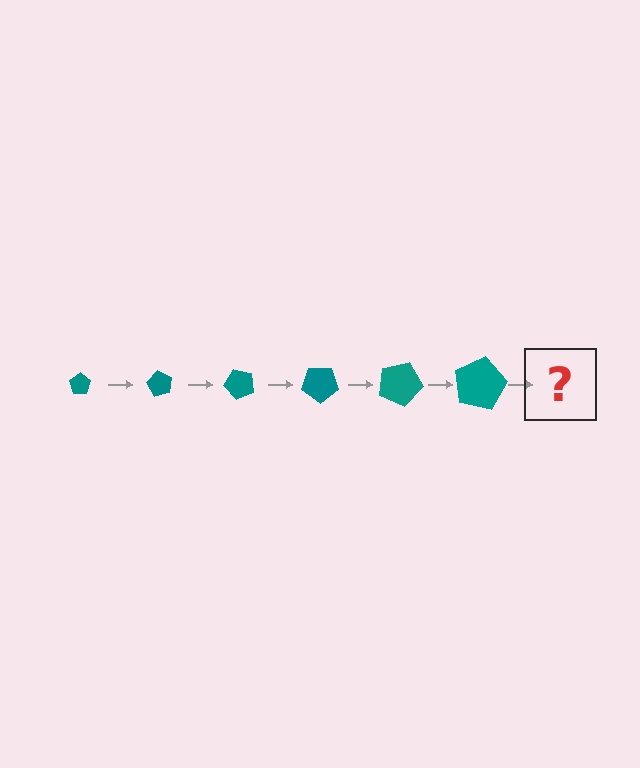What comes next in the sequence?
The next element should be a pentagon, larger than the previous one and rotated 360 degrees from the start.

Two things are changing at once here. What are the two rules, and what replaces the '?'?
The two rules are that the pentagon grows larger each step and it rotates 60 degrees each step. The '?' should be a pentagon, larger than the previous one and rotated 360 degrees from the start.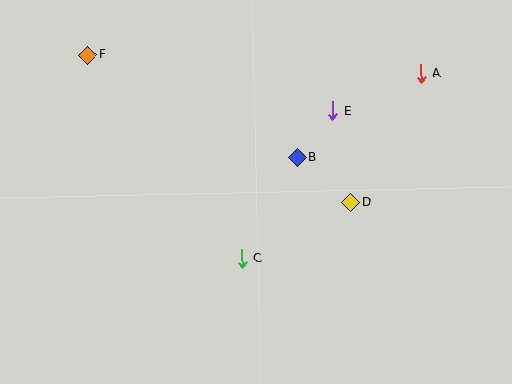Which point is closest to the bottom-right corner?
Point D is closest to the bottom-right corner.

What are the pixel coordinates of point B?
Point B is at (298, 157).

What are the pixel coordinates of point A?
Point A is at (421, 74).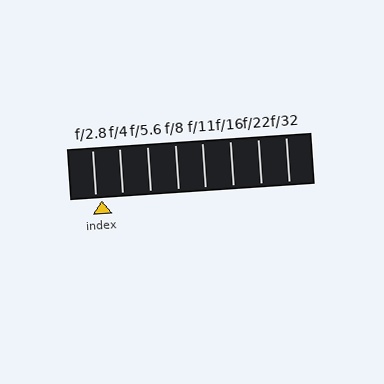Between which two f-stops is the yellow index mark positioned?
The index mark is between f/2.8 and f/4.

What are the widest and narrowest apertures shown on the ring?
The widest aperture shown is f/2.8 and the narrowest is f/32.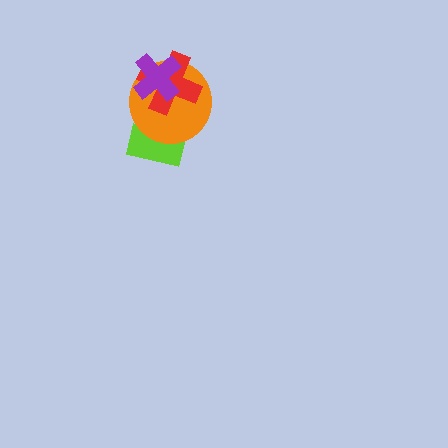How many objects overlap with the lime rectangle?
1 object overlaps with the lime rectangle.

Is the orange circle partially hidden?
Yes, it is partially covered by another shape.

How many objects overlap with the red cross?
2 objects overlap with the red cross.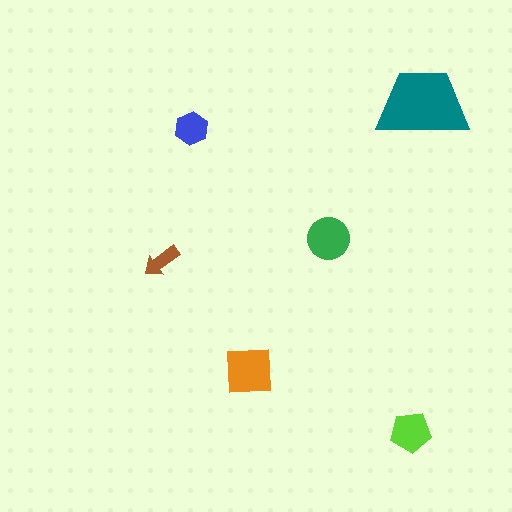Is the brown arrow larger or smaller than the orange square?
Smaller.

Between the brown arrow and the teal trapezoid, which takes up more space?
The teal trapezoid.